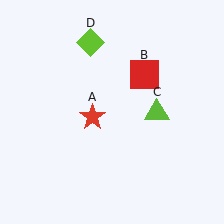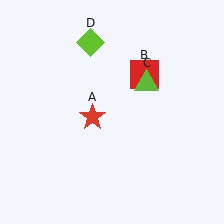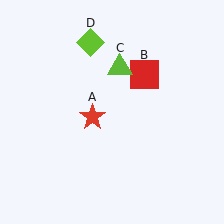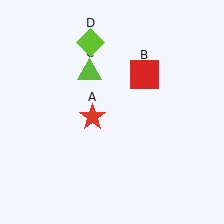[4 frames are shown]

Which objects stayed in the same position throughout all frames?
Red star (object A) and red square (object B) and lime diamond (object D) remained stationary.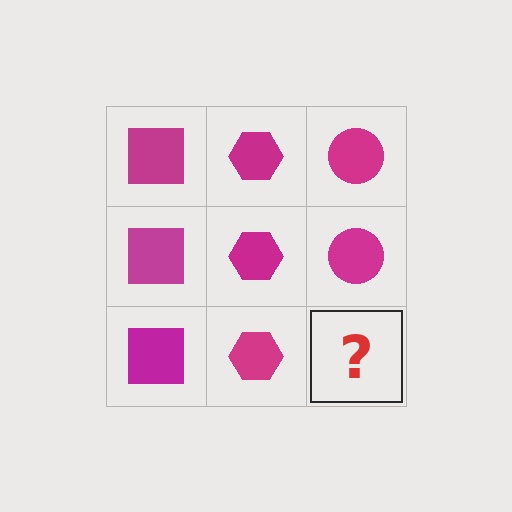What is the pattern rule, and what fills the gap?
The rule is that each column has a consistent shape. The gap should be filled with a magenta circle.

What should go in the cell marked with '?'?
The missing cell should contain a magenta circle.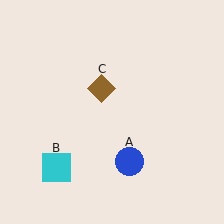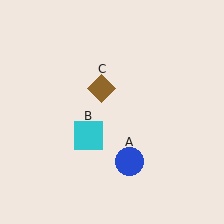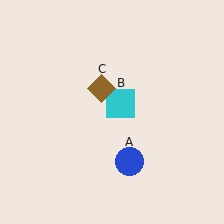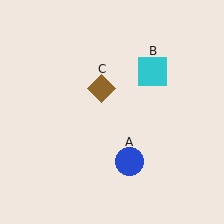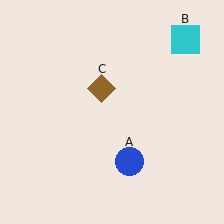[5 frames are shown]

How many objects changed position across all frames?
1 object changed position: cyan square (object B).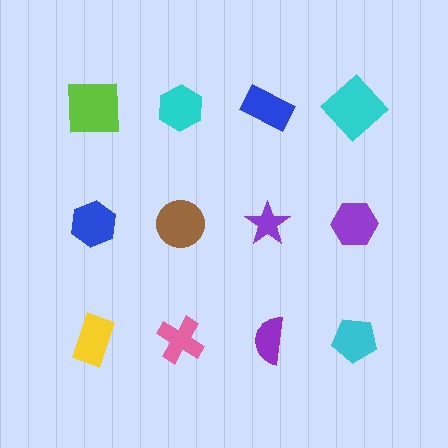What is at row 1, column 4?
A cyan diamond.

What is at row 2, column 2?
A brown circle.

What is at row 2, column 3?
A purple star.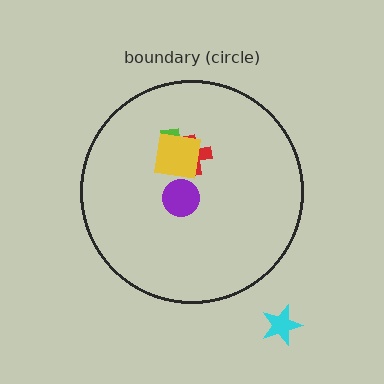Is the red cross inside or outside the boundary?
Inside.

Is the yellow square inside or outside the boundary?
Inside.